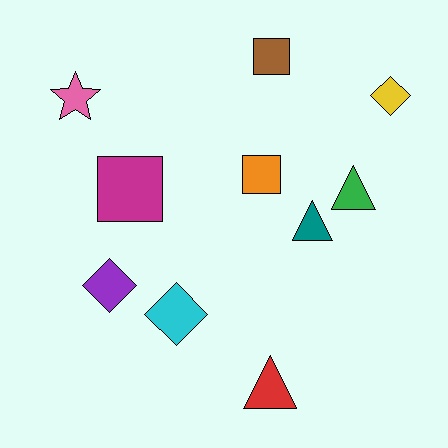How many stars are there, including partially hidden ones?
There is 1 star.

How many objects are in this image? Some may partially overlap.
There are 10 objects.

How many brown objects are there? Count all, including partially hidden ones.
There is 1 brown object.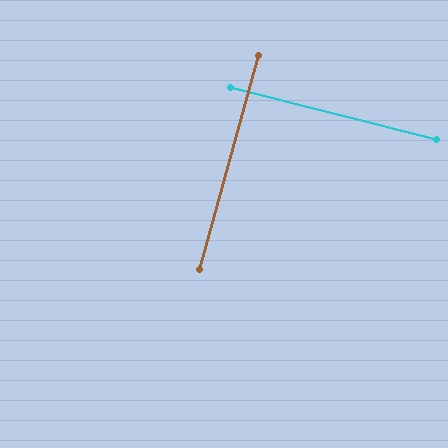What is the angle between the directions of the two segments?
Approximately 89 degrees.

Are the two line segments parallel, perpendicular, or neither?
Perpendicular — they meet at approximately 89°.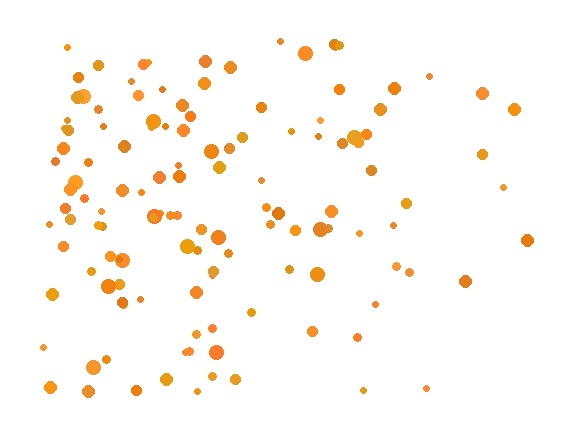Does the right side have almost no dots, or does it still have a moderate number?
Still a moderate number, just noticeably fewer than the left.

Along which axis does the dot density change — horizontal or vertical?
Horizontal.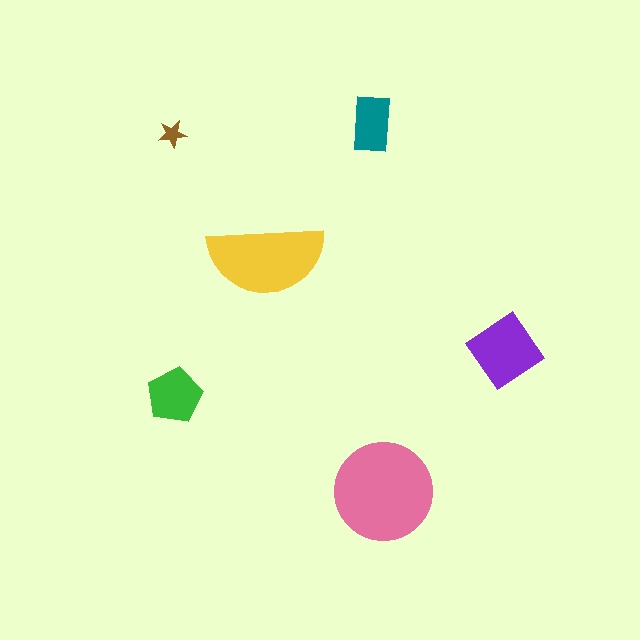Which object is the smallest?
The brown star.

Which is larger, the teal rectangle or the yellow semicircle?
The yellow semicircle.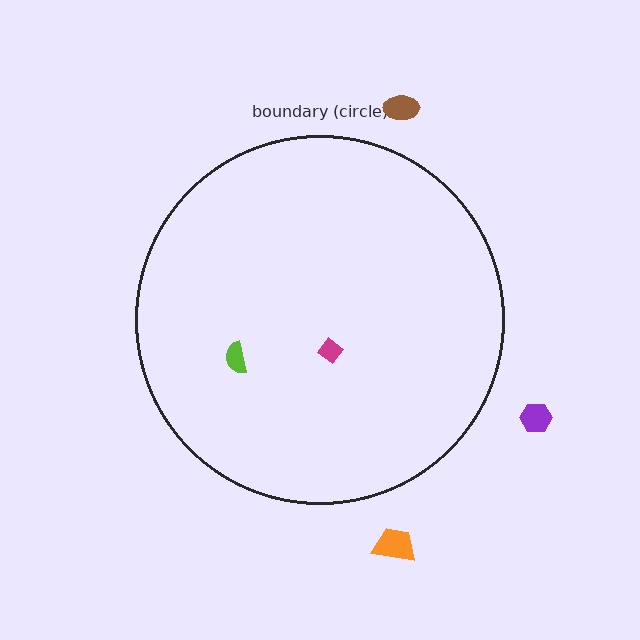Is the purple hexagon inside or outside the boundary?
Outside.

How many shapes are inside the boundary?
2 inside, 3 outside.